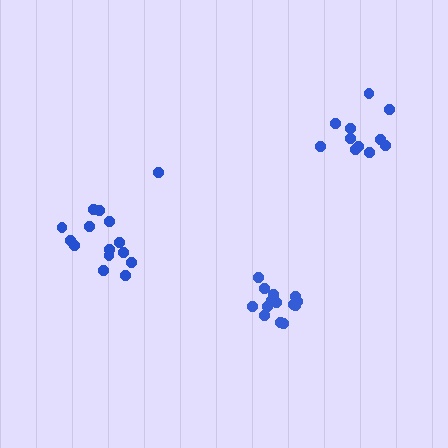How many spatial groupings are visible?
There are 3 spatial groupings.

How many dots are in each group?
Group 1: 11 dots, Group 2: 14 dots, Group 3: 15 dots (40 total).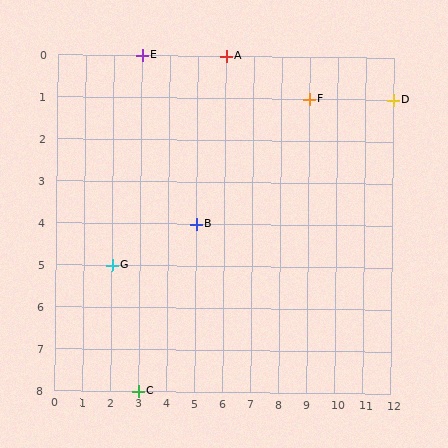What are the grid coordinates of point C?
Point C is at grid coordinates (3, 8).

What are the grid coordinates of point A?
Point A is at grid coordinates (6, 0).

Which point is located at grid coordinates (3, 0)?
Point E is at (3, 0).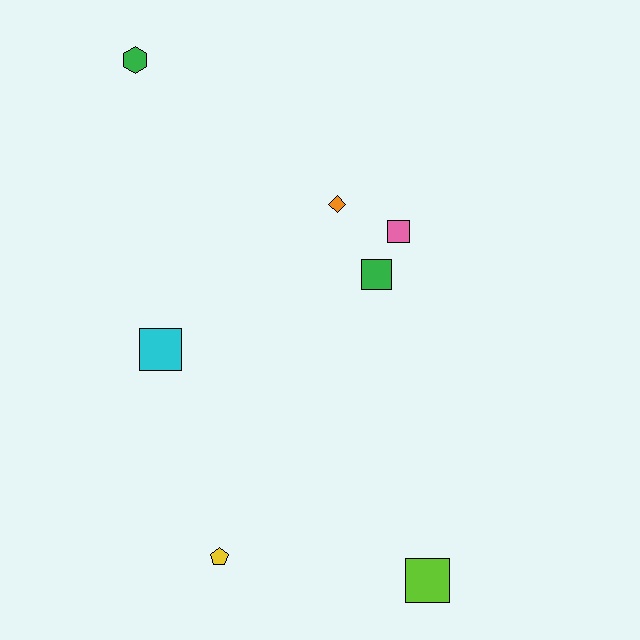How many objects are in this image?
There are 7 objects.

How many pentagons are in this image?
There is 1 pentagon.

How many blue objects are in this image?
There are no blue objects.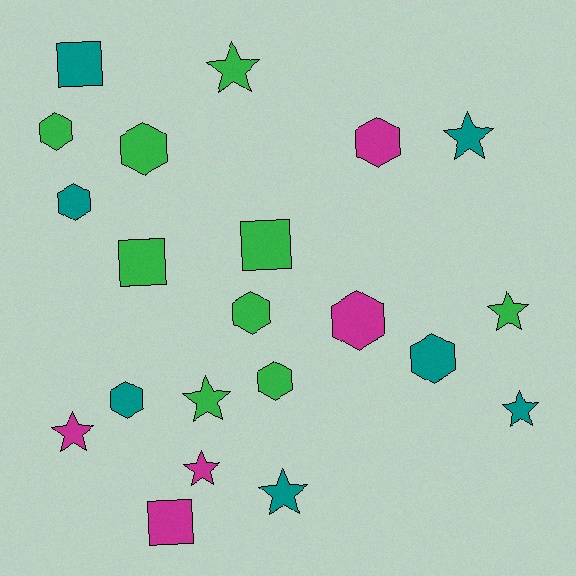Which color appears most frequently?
Green, with 9 objects.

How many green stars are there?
There are 3 green stars.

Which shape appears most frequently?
Hexagon, with 9 objects.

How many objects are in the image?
There are 21 objects.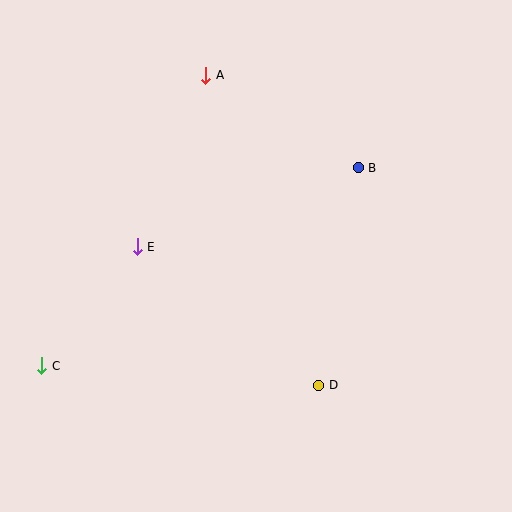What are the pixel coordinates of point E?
Point E is at (137, 247).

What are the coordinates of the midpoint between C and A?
The midpoint between C and A is at (124, 221).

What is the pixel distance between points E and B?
The distance between E and B is 235 pixels.